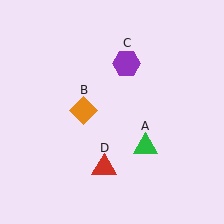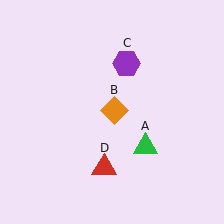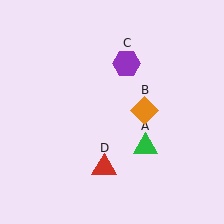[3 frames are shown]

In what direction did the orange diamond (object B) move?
The orange diamond (object B) moved right.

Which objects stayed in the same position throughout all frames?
Green triangle (object A) and purple hexagon (object C) and red triangle (object D) remained stationary.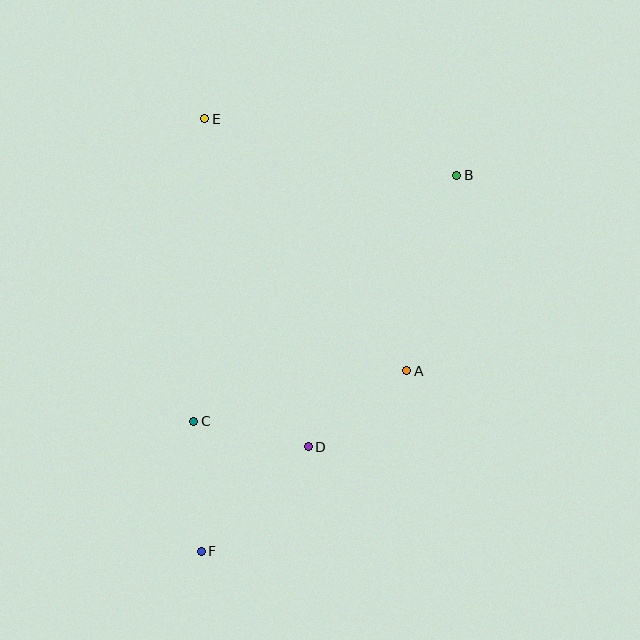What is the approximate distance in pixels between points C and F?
The distance between C and F is approximately 130 pixels.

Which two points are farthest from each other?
Points B and F are farthest from each other.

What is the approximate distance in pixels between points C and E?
The distance between C and E is approximately 303 pixels.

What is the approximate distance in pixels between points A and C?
The distance between A and C is approximately 219 pixels.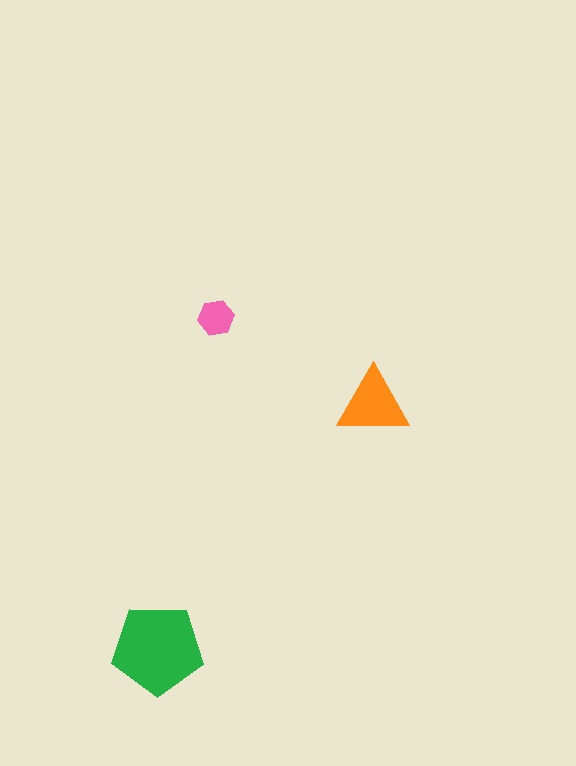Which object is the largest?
The green pentagon.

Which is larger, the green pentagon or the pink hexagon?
The green pentagon.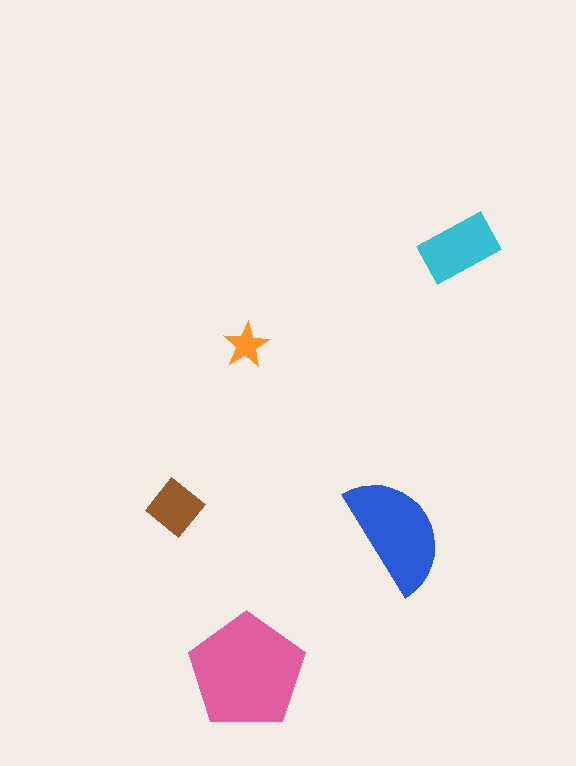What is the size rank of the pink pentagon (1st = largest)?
1st.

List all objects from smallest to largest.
The orange star, the brown diamond, the cyan rectangle, the blue semicircle, the pink pentagon.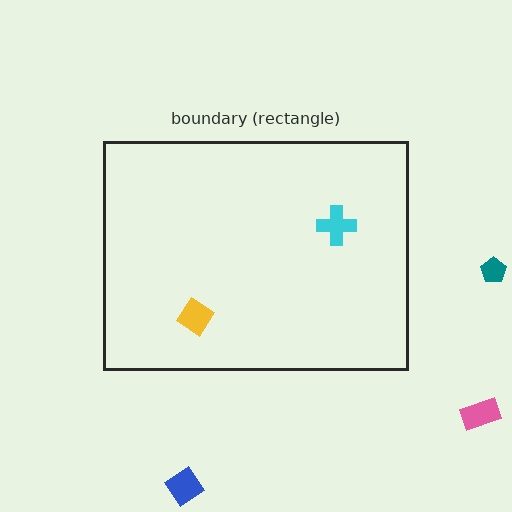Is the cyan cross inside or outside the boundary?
Inside.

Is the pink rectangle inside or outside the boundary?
Outside.